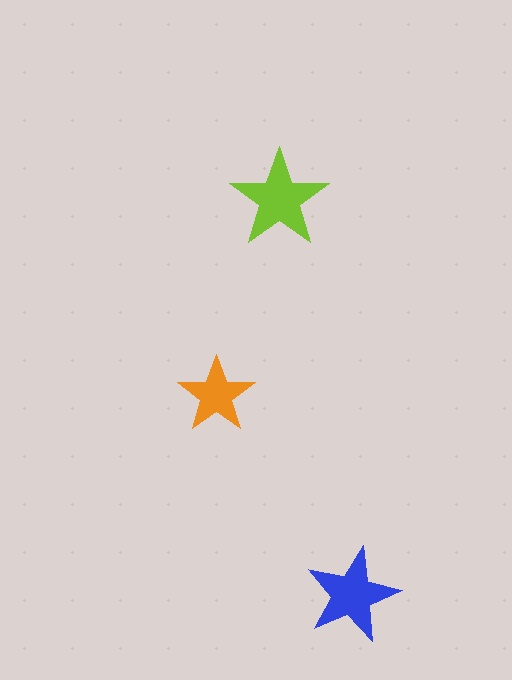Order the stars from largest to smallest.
the lime one, the blue one, the orange one.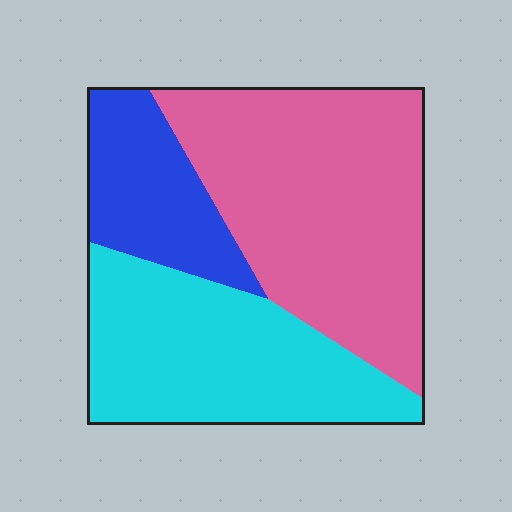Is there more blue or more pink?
Pink.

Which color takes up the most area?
Pink, at roughly 45%.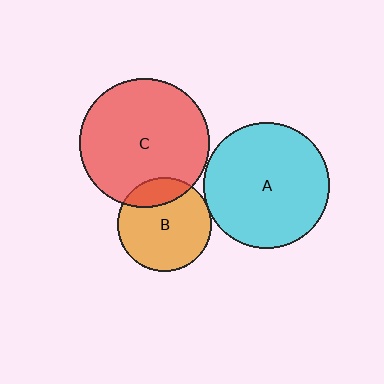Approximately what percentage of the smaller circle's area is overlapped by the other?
Approximately 5%.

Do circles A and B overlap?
Yes.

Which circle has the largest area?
Circle C (red).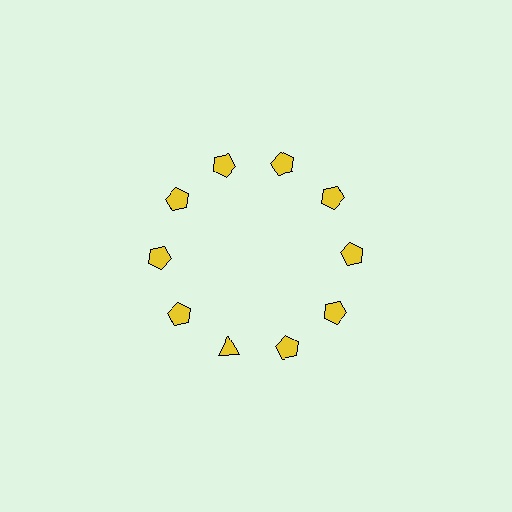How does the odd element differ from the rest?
It has a different shape: triangle instead of pentagon.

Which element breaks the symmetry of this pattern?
The yellow triangle at roughly the 7 o'clock position breaks the symmetry. All other shapes are yellow pentagons.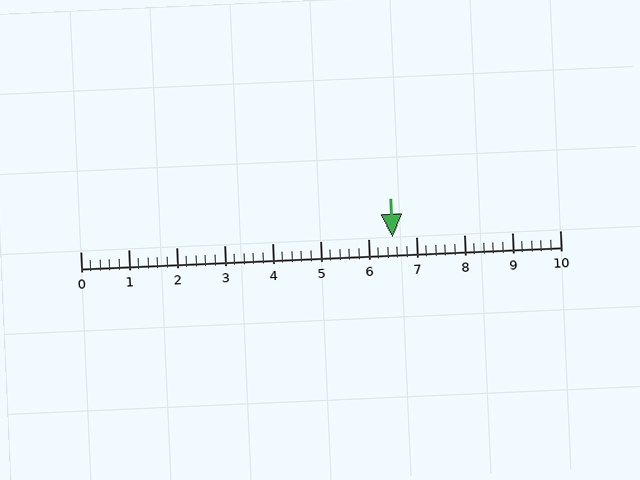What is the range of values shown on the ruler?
The ruler shows values from 0 to 10.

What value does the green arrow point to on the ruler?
The green arrow points to approximately 6.5.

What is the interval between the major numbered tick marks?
The major tick marks are spaced 1 units apart.